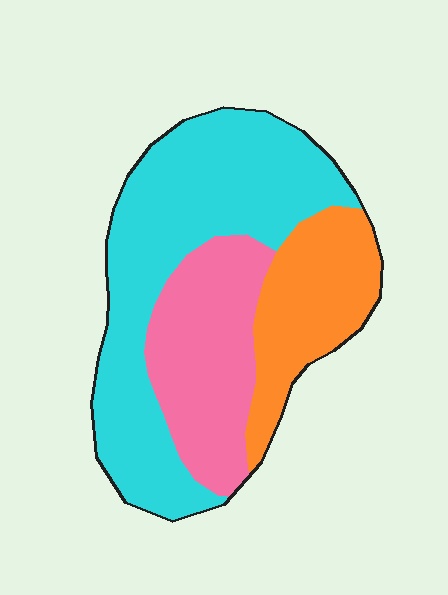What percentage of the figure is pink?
Pink covers around 25% of the figure.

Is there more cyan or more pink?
Cyan.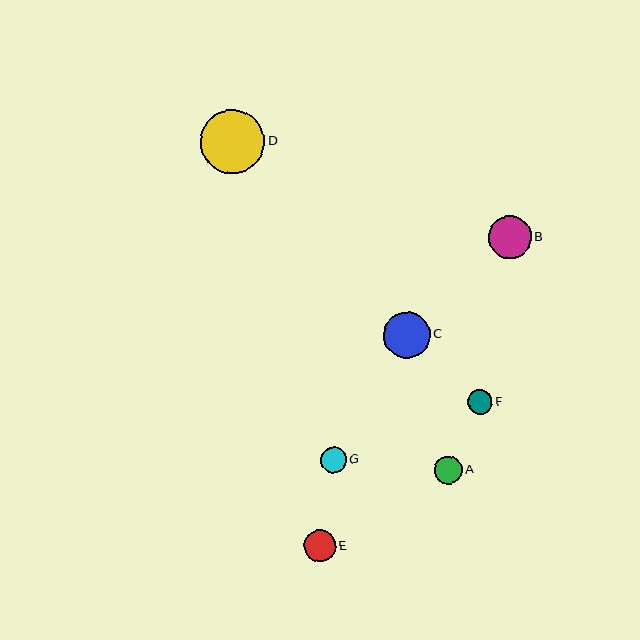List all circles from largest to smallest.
From largest to smallest: D, C, B, E, A, G, F.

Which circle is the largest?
Circle D is the largest with a size of approximately 64 pixels.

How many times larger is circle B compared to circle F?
Circle B is approximately 1.7 times the size of circle F.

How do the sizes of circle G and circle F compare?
Circle G and circle F are approximately the same size.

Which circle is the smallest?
Circle F is the smallest with a size of approximately 25 pixels.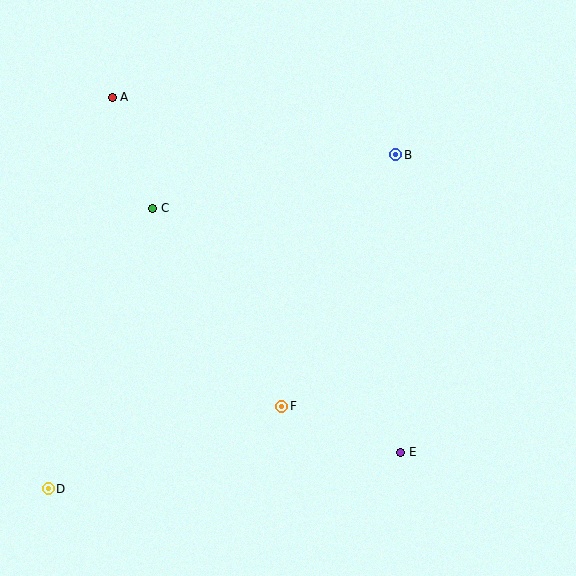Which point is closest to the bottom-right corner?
Point E is closest to the bottom-right corner.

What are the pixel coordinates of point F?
Point F is at (282, 406).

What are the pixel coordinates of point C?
Point C is at (153, 208).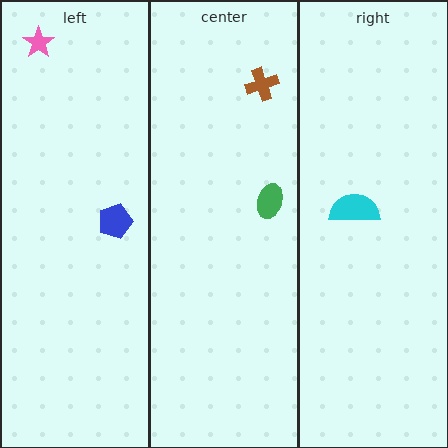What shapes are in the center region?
The green ellipse, the brown cross.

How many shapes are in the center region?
2.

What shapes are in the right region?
The cyan semicircle.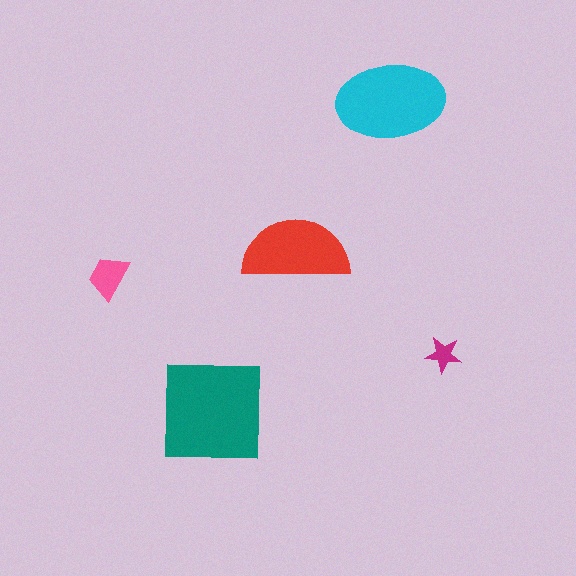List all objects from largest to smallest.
The teal square, the cyan ellipse, the red semicircle, the pink trapezoid, the magenta star.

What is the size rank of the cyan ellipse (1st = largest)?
2nd.